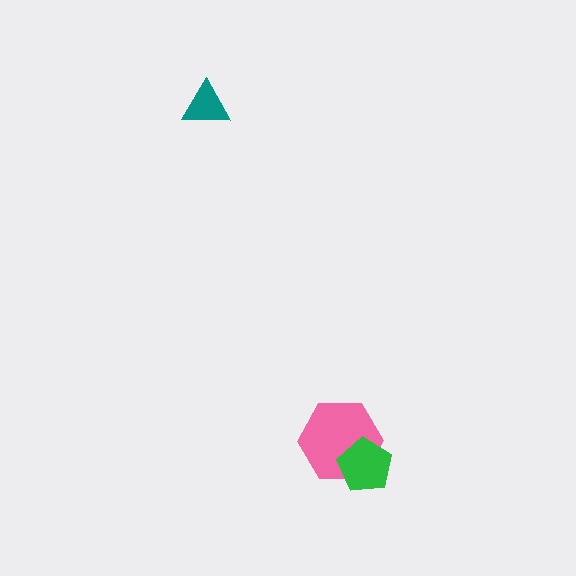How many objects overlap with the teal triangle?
0 objects overlap with the teal triangle.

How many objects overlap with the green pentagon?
1 object overlaps with the green pentagon.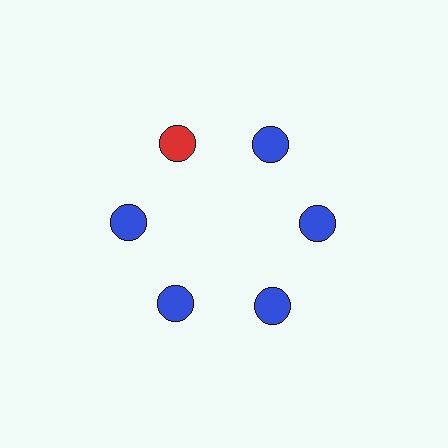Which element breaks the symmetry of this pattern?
The red circle at roughly the 11 o'clock position breaks the symmetry. All other shapes are blue circles.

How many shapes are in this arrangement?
There are 6 shapes arranged in a ring pattern.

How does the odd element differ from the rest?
It has a different color: red instead of blue.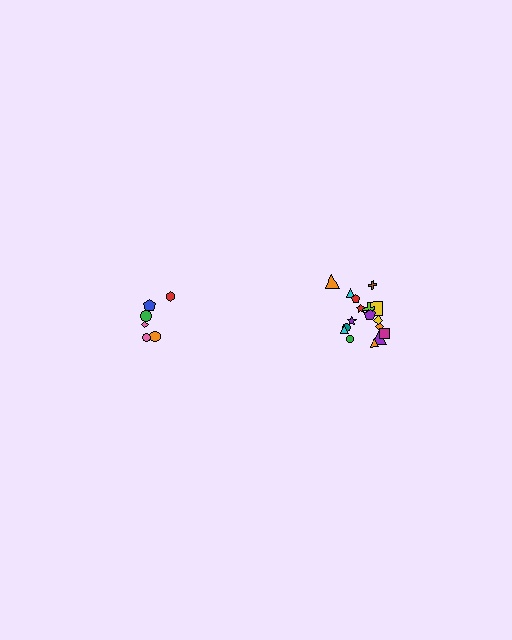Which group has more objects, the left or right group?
The right group.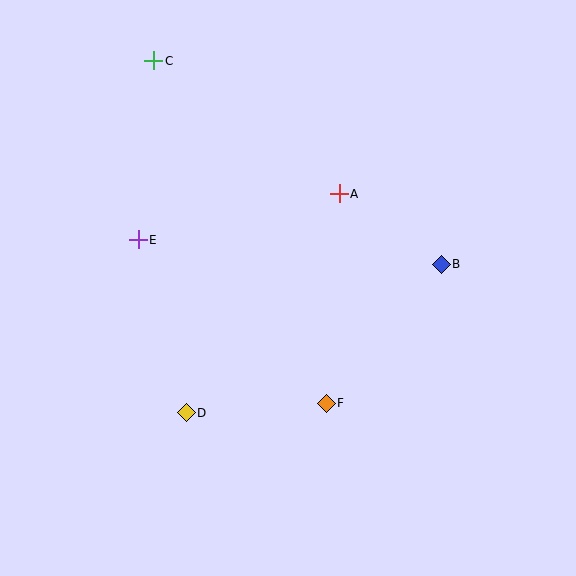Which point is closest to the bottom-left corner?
Point D is closest to the bottom-left corner.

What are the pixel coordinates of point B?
Point B is at (441, 264).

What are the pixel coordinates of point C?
Point C is at (154, 61).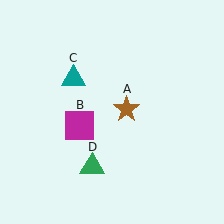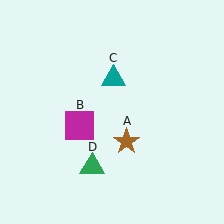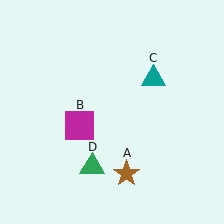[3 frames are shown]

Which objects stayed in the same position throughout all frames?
Magenta square (object B) and green triangle (object D) remained stationary.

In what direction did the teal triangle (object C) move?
The teal triangle (object C) moved right.